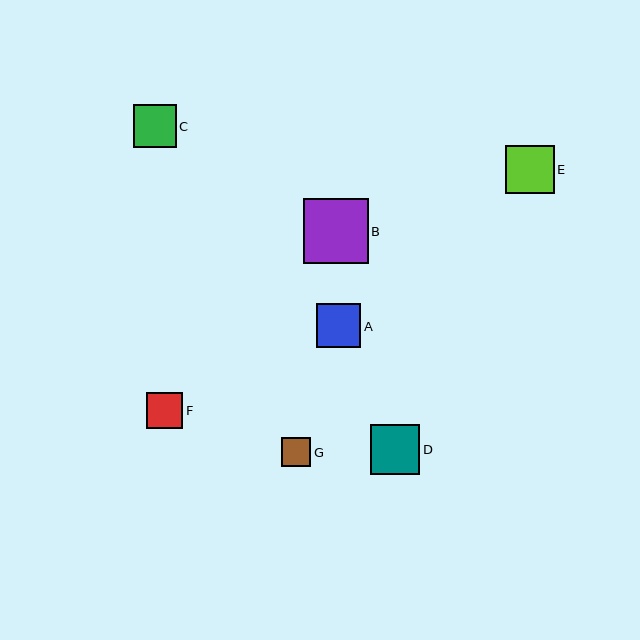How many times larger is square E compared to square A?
Square E is approximately 1.1 times the size of square A.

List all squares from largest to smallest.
From largest to smallest: B, D, E, A, C, F, G.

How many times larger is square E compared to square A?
Square E is approximately 1.1 times the size of square A.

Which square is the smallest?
Square G is the smallest with a size of approximately 29 pixels.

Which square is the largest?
Square B is the largest with a size of approximately 65 pixels.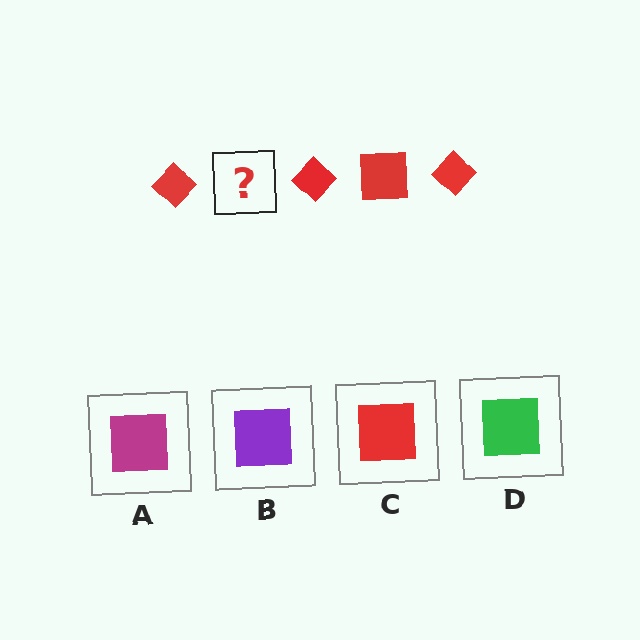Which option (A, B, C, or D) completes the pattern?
C.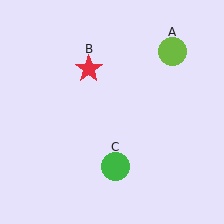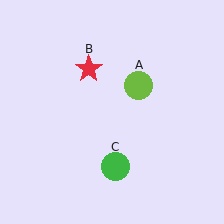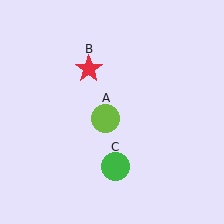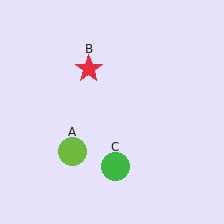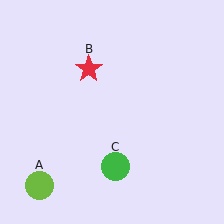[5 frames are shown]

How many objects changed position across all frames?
1 object changed position: lime circle (object A).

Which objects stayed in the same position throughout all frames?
Red star (object B) and green circle (object C) remained stationary.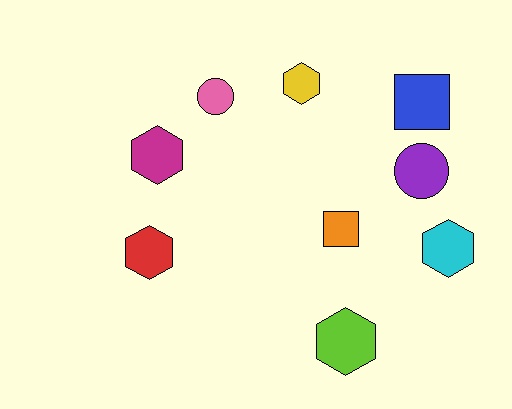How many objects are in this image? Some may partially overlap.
There are 9 objects.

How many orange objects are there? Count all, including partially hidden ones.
There is 1 orange object.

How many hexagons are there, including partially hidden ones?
There are 5 hexagons.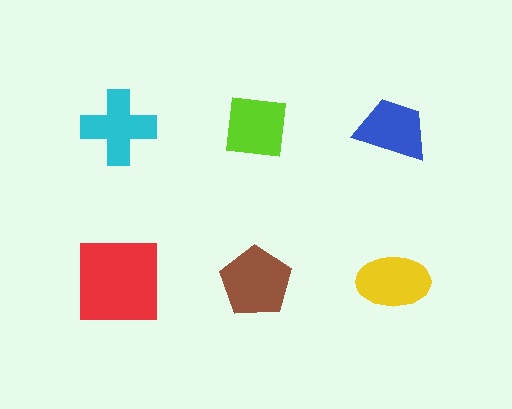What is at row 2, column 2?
A brown pentagon.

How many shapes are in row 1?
3 shapes.